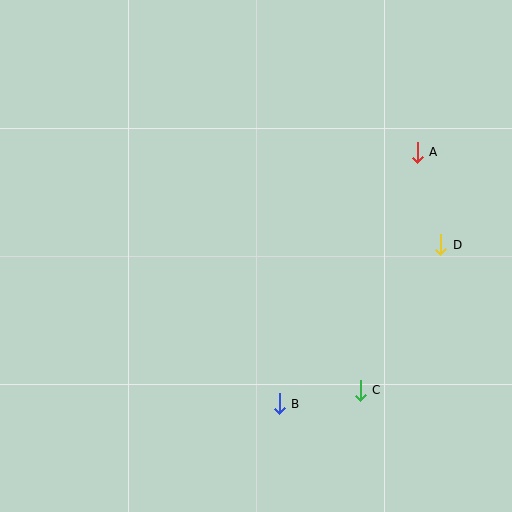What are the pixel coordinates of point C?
Point C is at (360, 390).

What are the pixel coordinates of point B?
Point B is at (279, 404).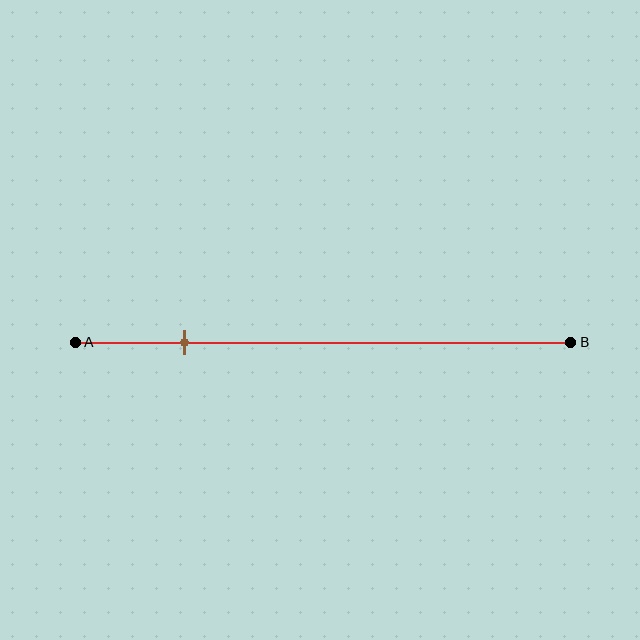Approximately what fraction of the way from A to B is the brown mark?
The brown mark is approximately 20% of the way from A to B.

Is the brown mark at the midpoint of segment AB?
No, the mark is at about 20% from A, not at the 50% midpoint.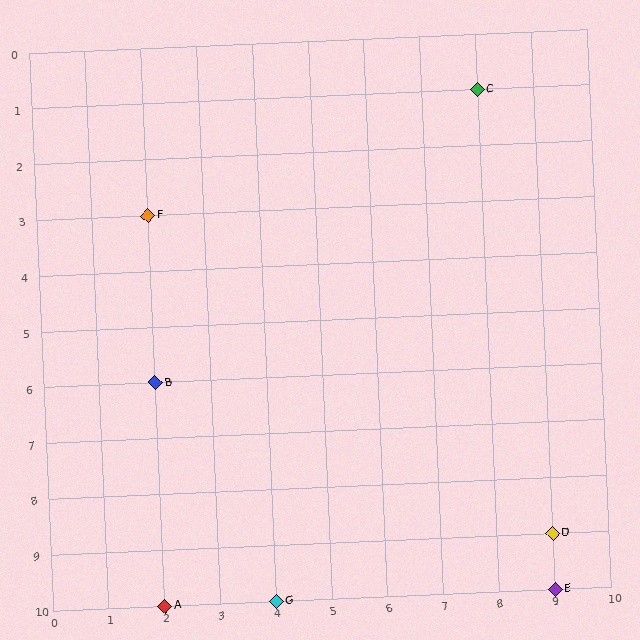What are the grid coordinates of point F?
Point F is at grid coordinates (2, 3).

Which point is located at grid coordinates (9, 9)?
Point D is at (9, 9).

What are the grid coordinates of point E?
Point E is at grid coordinates (9, 10).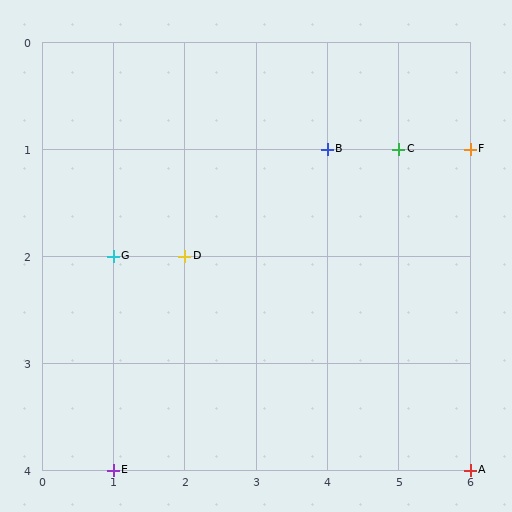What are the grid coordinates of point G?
Point G is at grid coordinates (1, 2).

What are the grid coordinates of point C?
Point C is at grid coordinates (5, 1).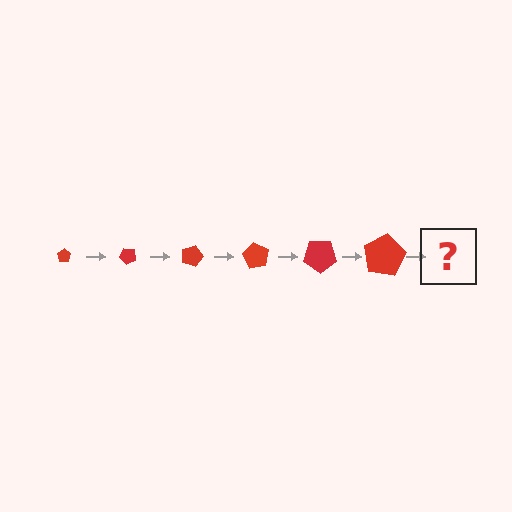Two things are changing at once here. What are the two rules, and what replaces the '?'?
The two rules are that the pentagon grows larger each step and it rotates 45 degrees each step. The '?' should be a pentagon, larger than the previous one and rotated 270 degrees from the start.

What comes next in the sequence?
The next element should be a pentagon, larger than the previous one and rotated 270 degrees from the start.